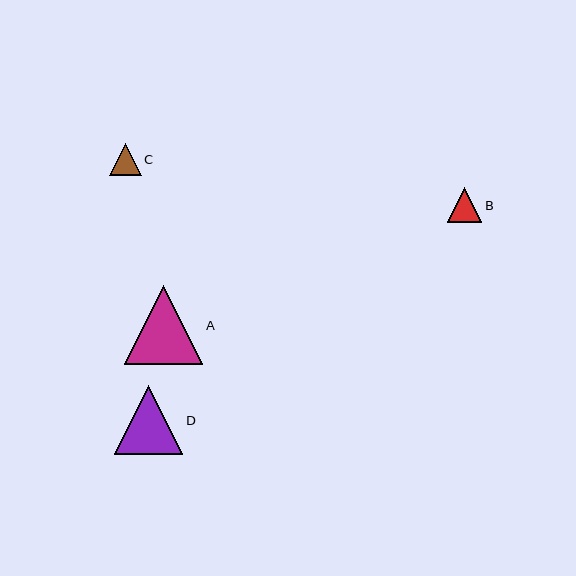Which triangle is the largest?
Triangle A is the largest with a size of approximately 78 pixels.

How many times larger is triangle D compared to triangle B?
Triangle D is approximately 2.0 times the size of triangle B.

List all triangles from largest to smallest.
From largest to smallest: A, D, B, C.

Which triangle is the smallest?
Triangle C is the smallest with a size of approximately 32 pixels.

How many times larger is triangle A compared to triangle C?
Triangle A is approximately 2.4 times the size of triangle C.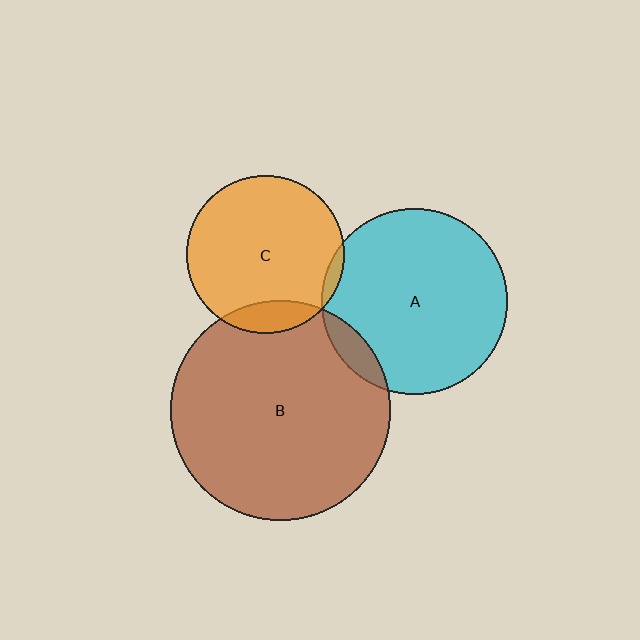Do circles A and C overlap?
Yes.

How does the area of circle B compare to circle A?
Approximately 1.4 times.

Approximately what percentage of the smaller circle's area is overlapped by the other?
Approximately 5%.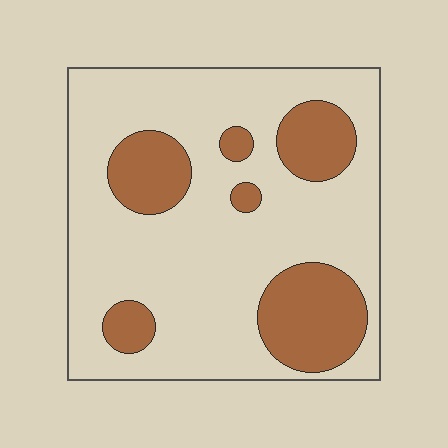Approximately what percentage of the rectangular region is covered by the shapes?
Approximately 25%.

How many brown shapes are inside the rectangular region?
6.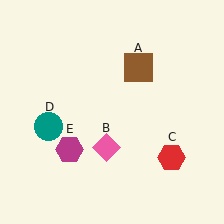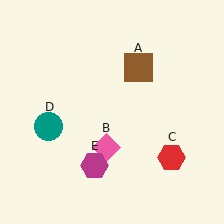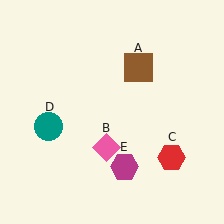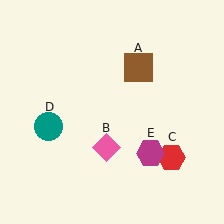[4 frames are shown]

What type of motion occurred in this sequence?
The magenta hexagon (object E) rotated counterclockwise around the center of the scene.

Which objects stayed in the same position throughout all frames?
Brown square (object A) and pink diamond (object B) and red hexagon (object C) and teal circle (object D) remained stationary.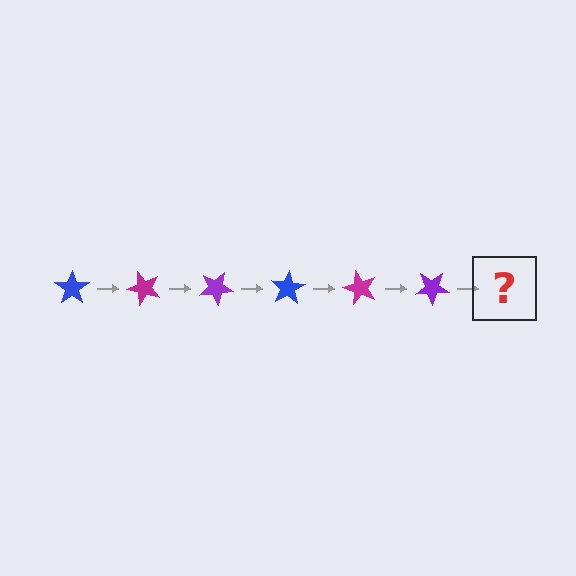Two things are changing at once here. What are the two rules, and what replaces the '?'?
The two rules are that it rotates 50 degrees each step and the color cycles through blue, magenta, and purple. The '?' should be a blue star, rotated 300 degrees from the start.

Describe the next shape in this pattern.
It should be a blue star, rotated 300 degrees from the start.